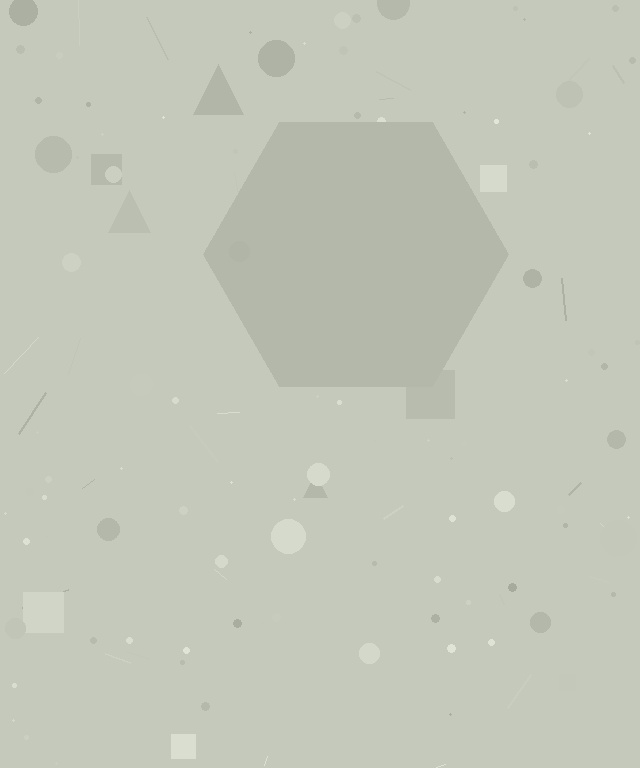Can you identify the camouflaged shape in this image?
The camouflaged shape is a hexagon.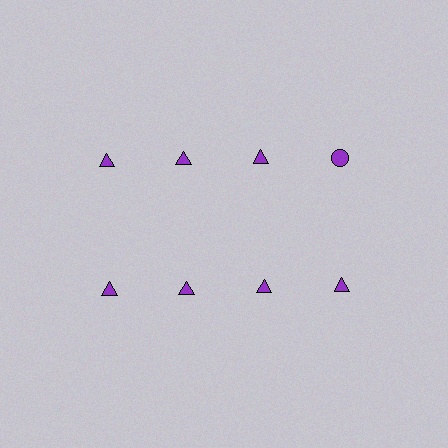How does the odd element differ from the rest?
It has a different shape: circle instead of triangle.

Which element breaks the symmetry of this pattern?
The purple circle in the top row, second from right column breaks the symmetry. All other shapes are purple triangles.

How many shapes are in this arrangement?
There are 8 shapes arranged in a grid pattern.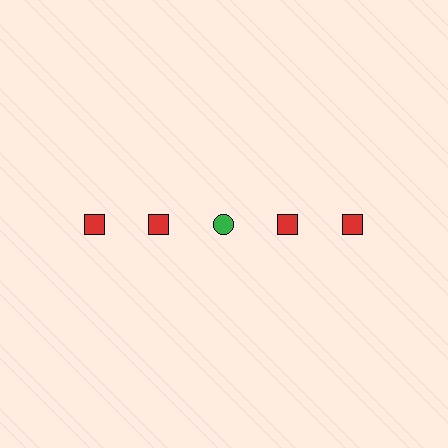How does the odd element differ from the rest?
It differs in both color (green instead of red) and shape (circle instead of square).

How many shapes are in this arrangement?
There are 5 shapes arranged in a grid pattern.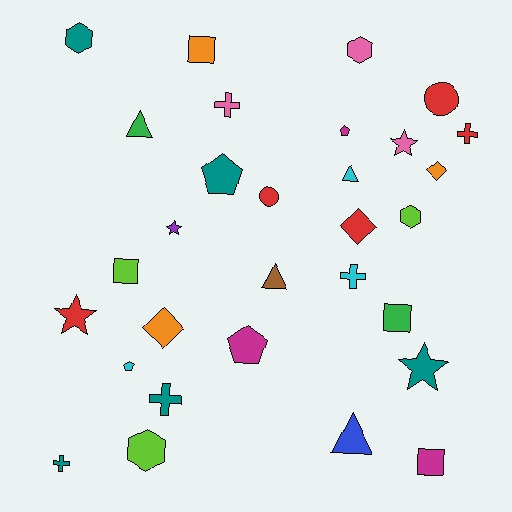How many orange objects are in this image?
There are 3 orange objects.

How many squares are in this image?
There are 4 squares.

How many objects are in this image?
There are 30 objects.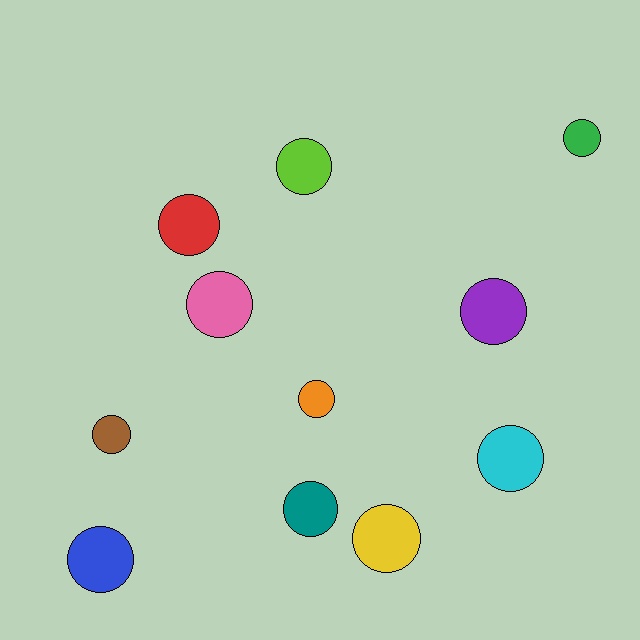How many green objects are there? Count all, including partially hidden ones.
There is 1 green object.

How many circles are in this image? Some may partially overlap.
There are 11 circles.